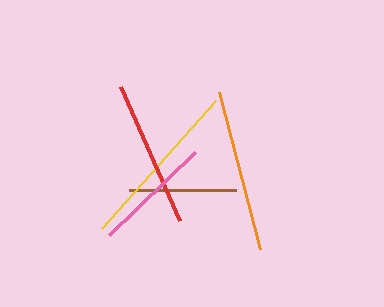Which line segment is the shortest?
The brown line is the shortest at approximately 107 pixels.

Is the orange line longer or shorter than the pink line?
The orange line is longer than the pink line.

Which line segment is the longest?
The yellow line is the longest at approximately 171 pixels.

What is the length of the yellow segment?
The yellow segment is approximately 171 pixels long.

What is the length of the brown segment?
The brown segment is approximately 107 pixels long.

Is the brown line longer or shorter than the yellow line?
The yellow line is longer than the brown line.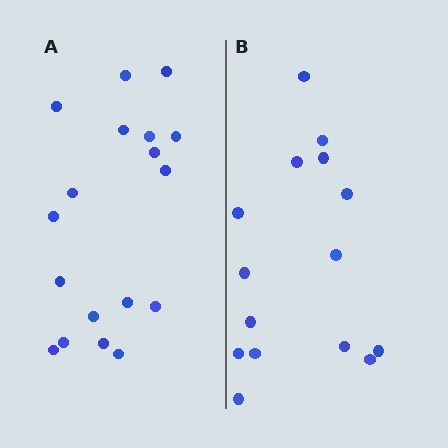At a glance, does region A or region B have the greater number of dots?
Region A (the left region) has more dots.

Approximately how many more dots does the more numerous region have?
Region A has just a few more — roughly 2 or 3 more dots than region B.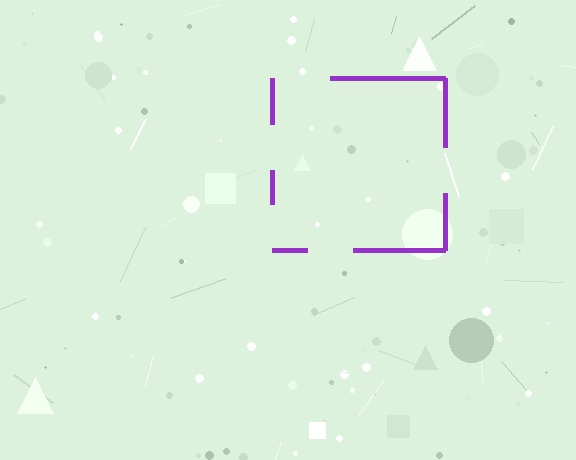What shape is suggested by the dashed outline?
The dashed outline suggests a square.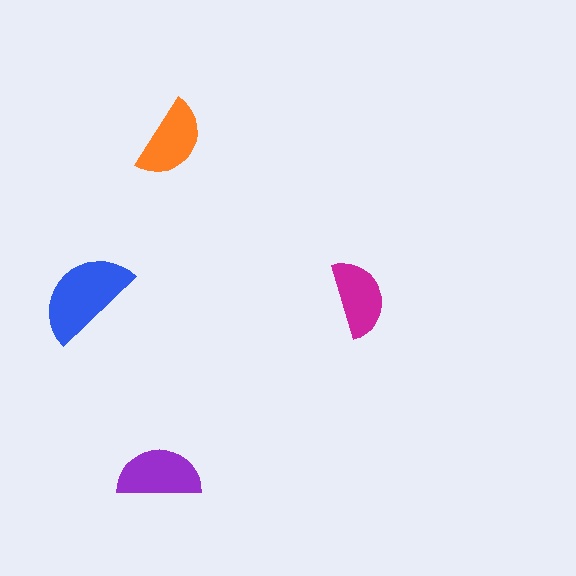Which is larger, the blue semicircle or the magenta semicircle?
The blue one.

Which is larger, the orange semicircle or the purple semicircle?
The purple one.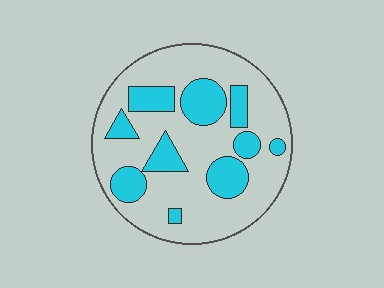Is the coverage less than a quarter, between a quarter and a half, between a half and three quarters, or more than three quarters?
Between a quarter and a half.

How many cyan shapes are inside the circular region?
10.